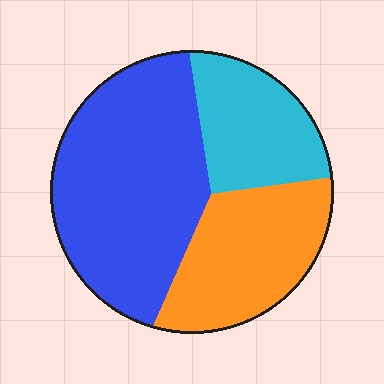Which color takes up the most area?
Blue, at roughly 50%.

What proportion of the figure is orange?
Orange takes up about one quarter (1/4) of the figure.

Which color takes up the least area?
Cyan, at roughly 20%.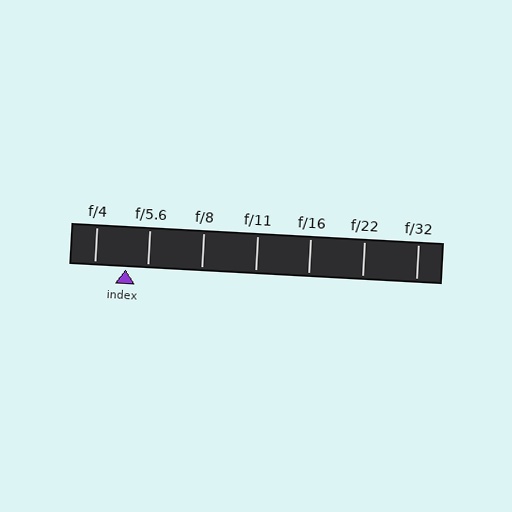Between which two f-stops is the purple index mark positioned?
The index mark is between f/4 and f/5.6.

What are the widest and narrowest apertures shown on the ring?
The widest aperture shown is f/4 and the narrowest is f/32.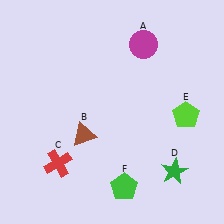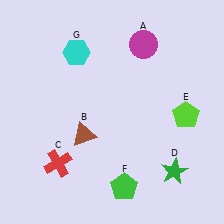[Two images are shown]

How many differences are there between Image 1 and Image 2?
There is 1 difference between the two images.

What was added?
A cyan hexagon (G) was added in Image 2.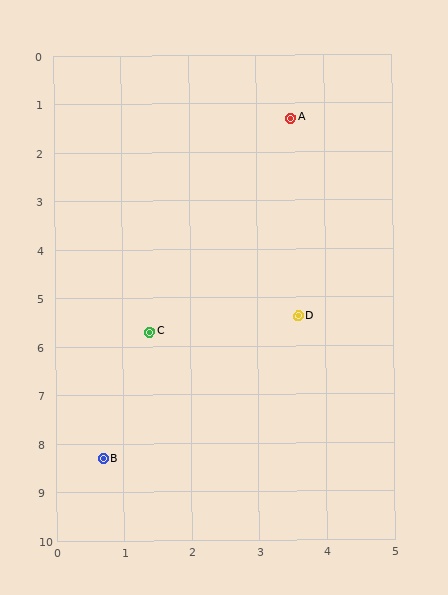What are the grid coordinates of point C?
Point C is at approximately (1.4, 5.7).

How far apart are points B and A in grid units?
Points B and A are about 7.5 grid units apart.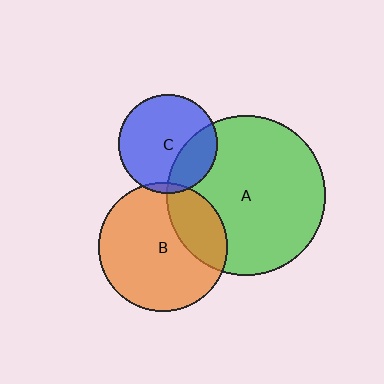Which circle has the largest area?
Circle A (green).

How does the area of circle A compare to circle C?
Approximately 2.6 times.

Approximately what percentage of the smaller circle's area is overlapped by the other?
Approximately 5%.